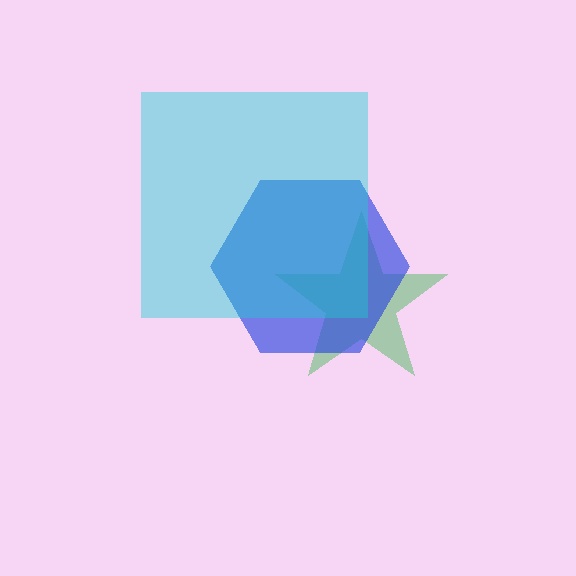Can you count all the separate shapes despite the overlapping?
Yes, there are 3 separate shapes.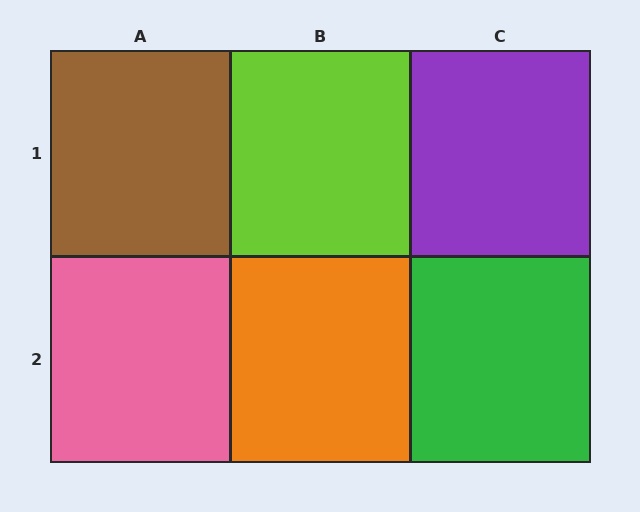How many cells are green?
1 cell is green.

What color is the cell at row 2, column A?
Pink.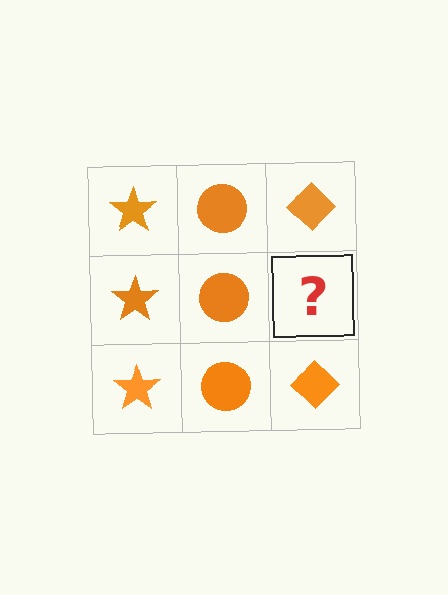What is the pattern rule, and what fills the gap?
The rule is that each column has a consistent shape. The gap should be filled with an orange diamond.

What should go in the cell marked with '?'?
The missing cell should contain an orange diamond.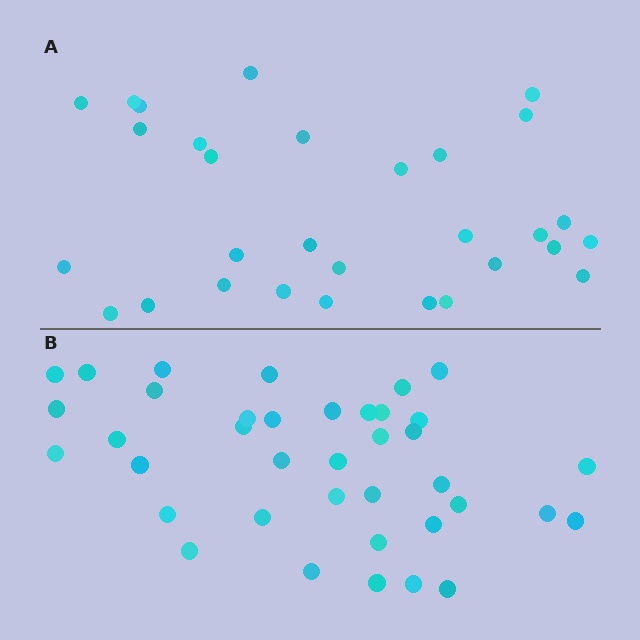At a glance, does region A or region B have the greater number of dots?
Region B (the bottom region) has more dots.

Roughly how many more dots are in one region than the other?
Region B has roughly 8 or so more dots than region A.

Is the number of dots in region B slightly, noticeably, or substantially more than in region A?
Region B has noticeably more, but not dramatically so. The ratio is roughly 1.3 to 1.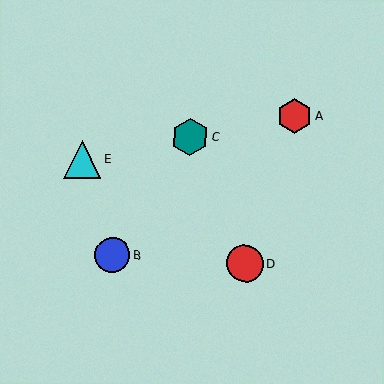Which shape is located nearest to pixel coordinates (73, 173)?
The cyan triangle (labeled E) at (82, 159) is nearest to that location.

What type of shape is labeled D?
Shape D is a red circle.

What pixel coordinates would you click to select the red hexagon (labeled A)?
Click at (294, 116) to select the red hexagon A.